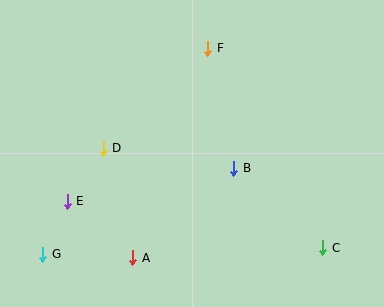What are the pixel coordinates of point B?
Point B is at (234, 168).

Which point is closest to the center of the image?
Point B at (234, 168) is closest to the center.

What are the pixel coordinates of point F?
Point F is at (208, 48).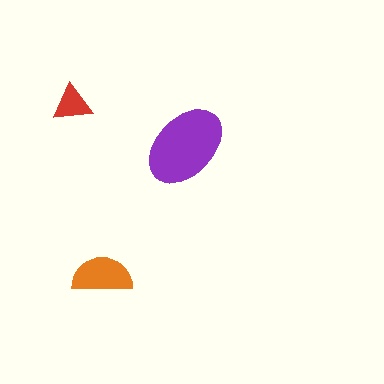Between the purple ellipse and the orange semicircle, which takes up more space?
The purple ellipse.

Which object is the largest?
The purple ellipse.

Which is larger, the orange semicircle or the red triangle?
The orange semicircle.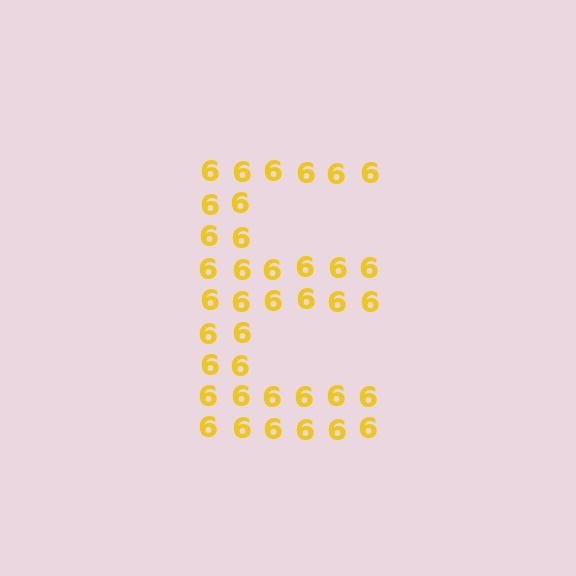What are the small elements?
The small elements are digit 6's.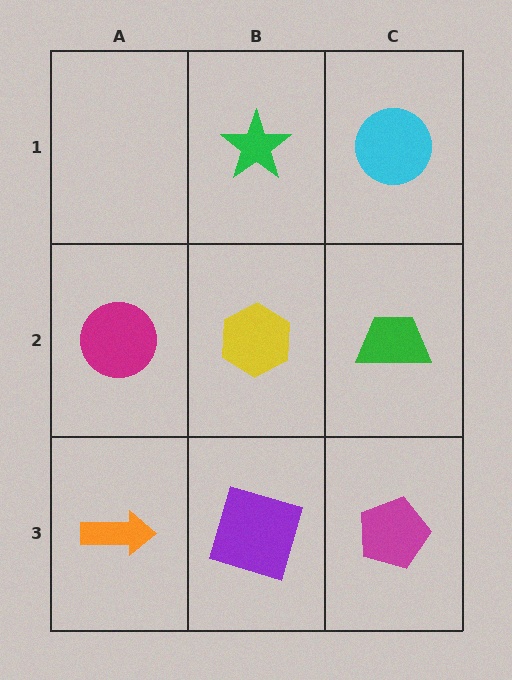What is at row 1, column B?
A green star.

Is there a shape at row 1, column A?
No, that cell is empty.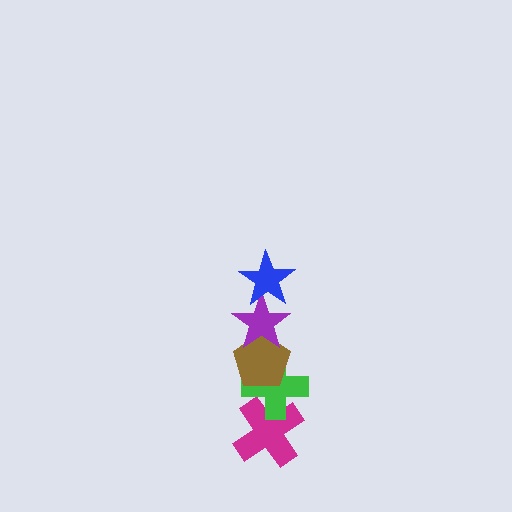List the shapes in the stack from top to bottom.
From top to bottom: the blue star, the purple star, the brown pentagon, the green cross, the magenta cross.